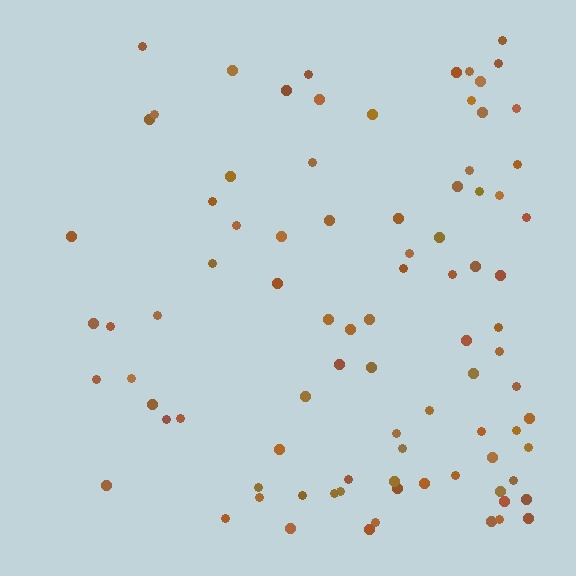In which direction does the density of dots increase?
From left to right, with the right side densest.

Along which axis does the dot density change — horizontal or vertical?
Horizontal.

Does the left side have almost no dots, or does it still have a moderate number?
Still a moderate number, just noticeably fewer than the right.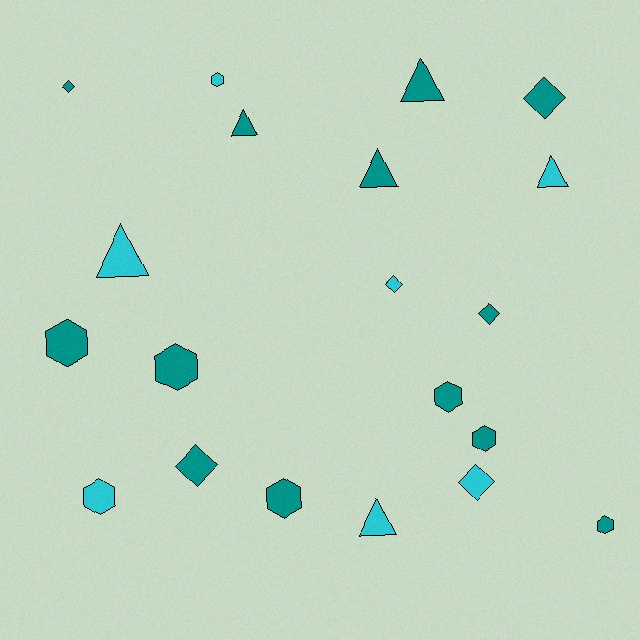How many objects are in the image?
There are 20 objects.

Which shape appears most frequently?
Hexagon, with 8 objects.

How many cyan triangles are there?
There are 3 cyan triangles.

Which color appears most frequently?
Teal, with 13 objects.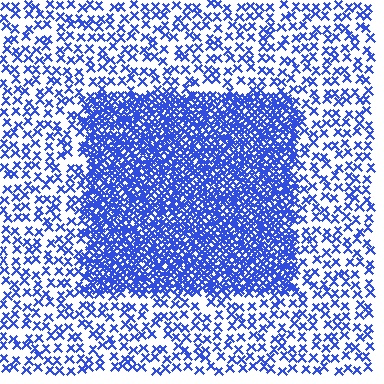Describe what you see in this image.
The image contains small blue elements arranged at two different densities. A rectangle-shaped region is visible where the elements are more densely packed than the surrounding area.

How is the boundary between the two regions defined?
The boundary is defined by a change in element density (approximately 3.0x ratio). All elements are the same color, size, and shape.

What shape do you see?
I see a rectangle.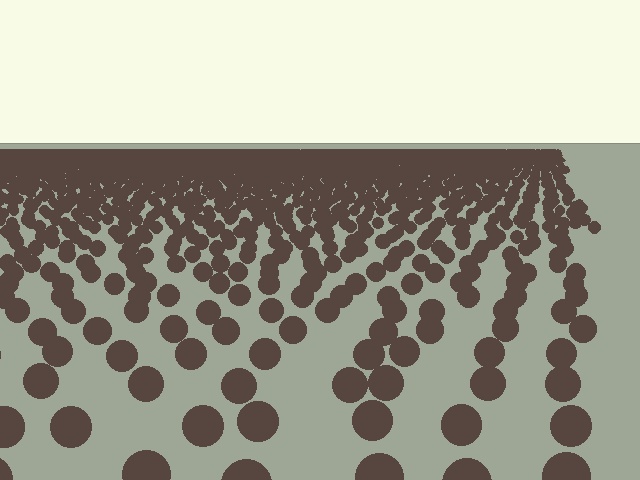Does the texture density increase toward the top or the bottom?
Density increases toward the top.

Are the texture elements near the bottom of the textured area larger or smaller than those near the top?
Larger. Near the bottom, elements are closer to the viewer and appear at a bigger on-screen size.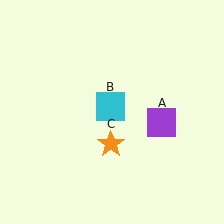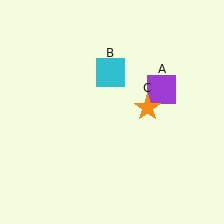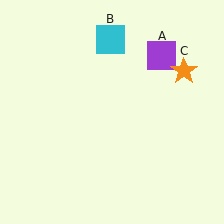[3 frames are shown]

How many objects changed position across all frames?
3 objects changed position: purple square (object A), cyan square (object B), orange star (object C).